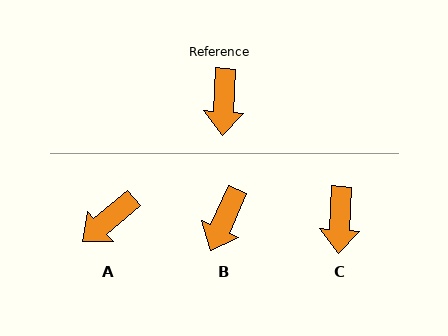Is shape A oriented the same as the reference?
No, it is off by about 47 degrees.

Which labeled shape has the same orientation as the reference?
C.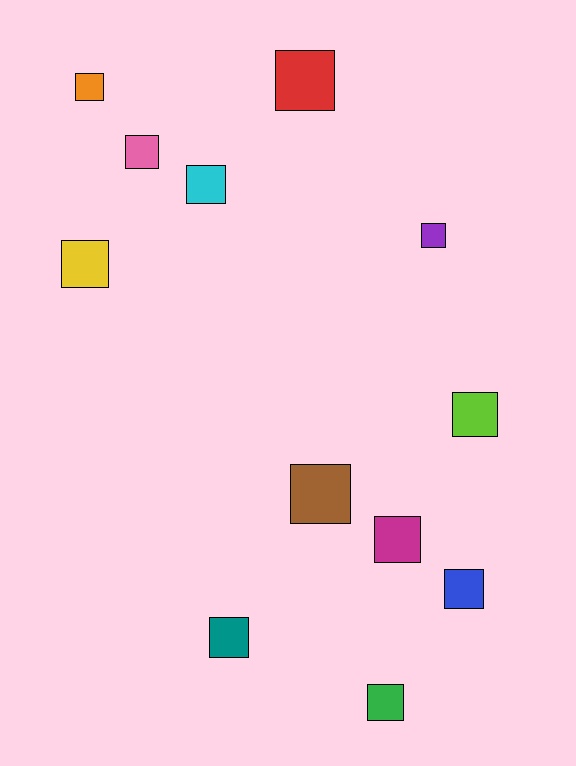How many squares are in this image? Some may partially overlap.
There are 12 squares.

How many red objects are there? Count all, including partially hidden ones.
There is 1 red object.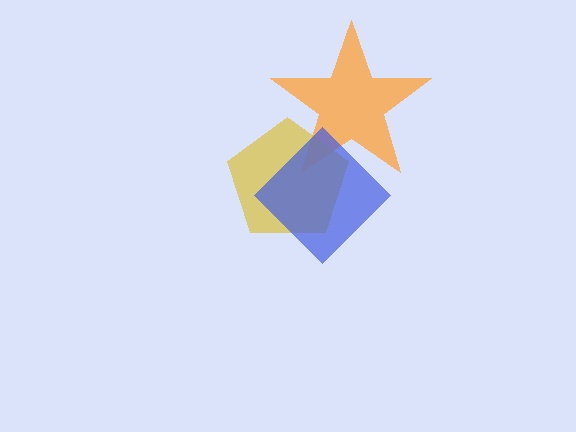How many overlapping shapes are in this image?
There are 3 overlapping shapes in the image.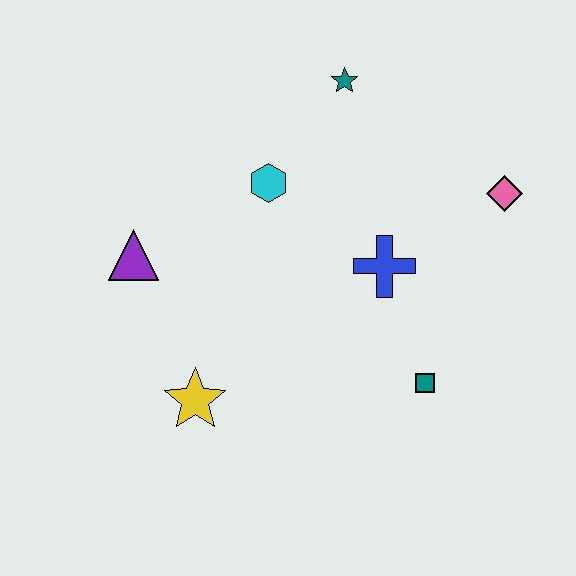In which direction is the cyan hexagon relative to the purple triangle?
The cyan hexagon is to the right of the purple triangle.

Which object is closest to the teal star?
The cyan hexagon is closest to the teal star.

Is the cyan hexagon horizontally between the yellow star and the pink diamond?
Yes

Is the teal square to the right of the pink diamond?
No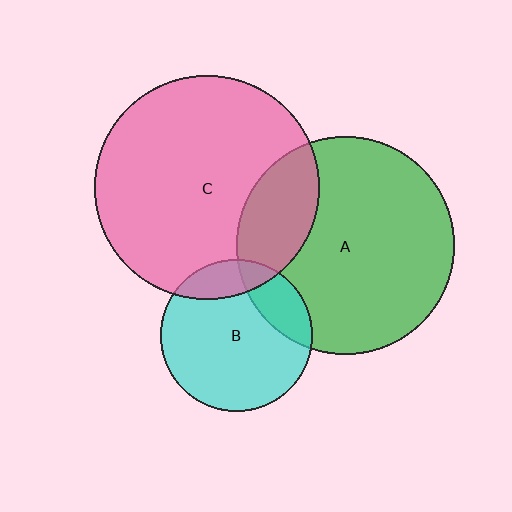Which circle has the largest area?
Circle C (pink).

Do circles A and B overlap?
Yes.